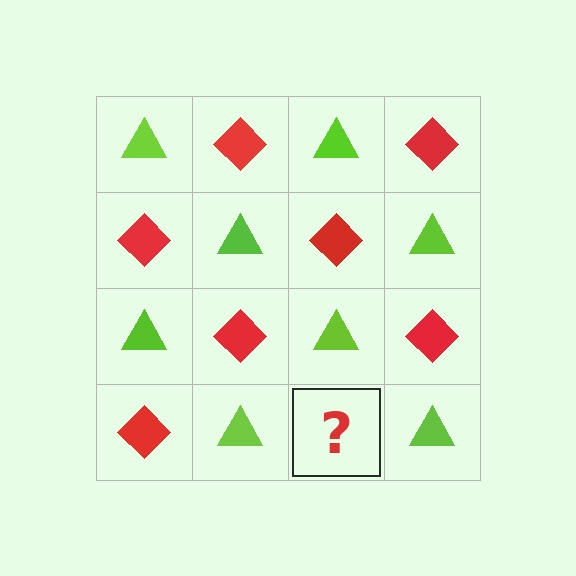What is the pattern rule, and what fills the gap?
The rule is that it alternates lime triangle and red diamond in a checkerboard pattern. The gap should be filled with a red diamond.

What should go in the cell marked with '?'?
The missing cell should contain a red diamond.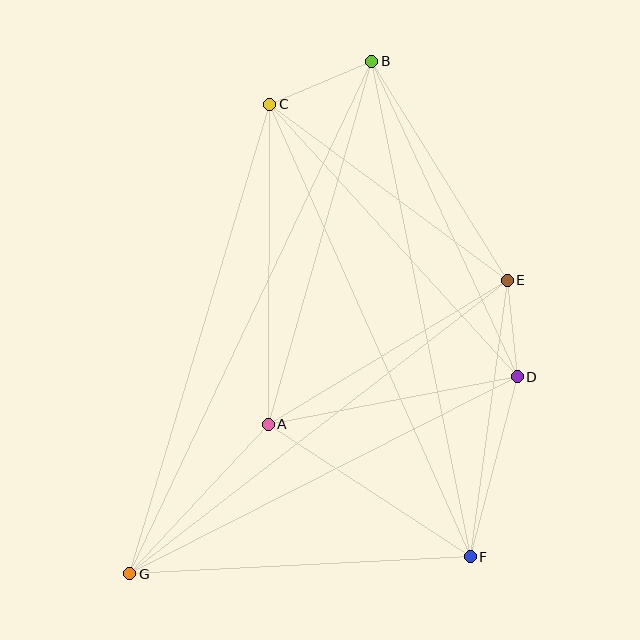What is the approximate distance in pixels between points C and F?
The distance between C and F is approximately 495 pixels.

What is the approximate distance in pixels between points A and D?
The distance between A and D is approximately 253 pixels.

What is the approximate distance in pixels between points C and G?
The distance between C and G is approximately 490 pixels.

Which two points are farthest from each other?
Points B and G are farthest from each other.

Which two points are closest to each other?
Points D and E are closest to each other.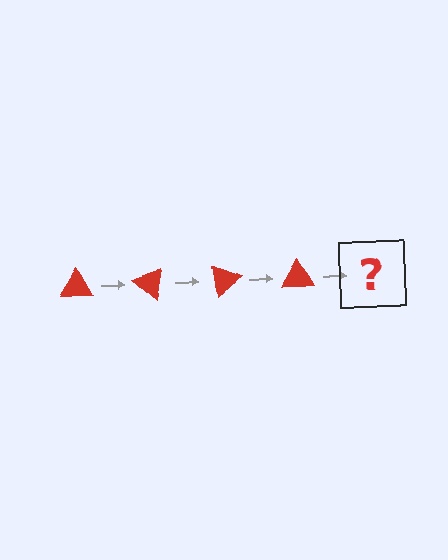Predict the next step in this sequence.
The next step is a red triangle rotated 160 degrees.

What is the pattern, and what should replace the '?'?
The pattern is that the triangle rotates 40 degrees each step. The '?' should be a red triangle rotated 160 degrees.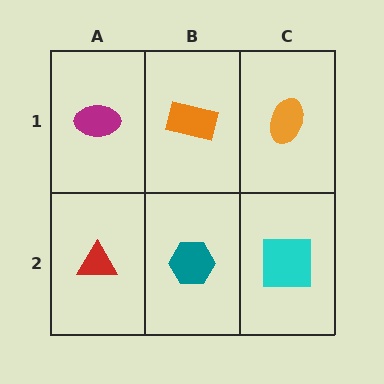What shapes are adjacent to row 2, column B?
An orange rectangle (row 1, column B), a red triangle (row 2, column A), a cyan square (row 2, column C).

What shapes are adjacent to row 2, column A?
A magenta ellipse (row 1, column A), a teal hexagon (row 2, column B).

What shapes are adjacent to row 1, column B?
A teal hexagon (row 2, column B), a magenta ellipse (row 1, column A), an orange ellipse (row 1, column C).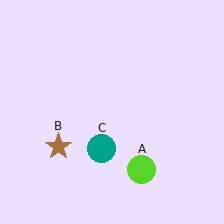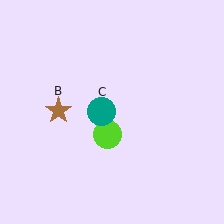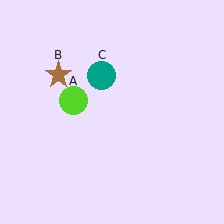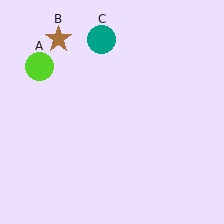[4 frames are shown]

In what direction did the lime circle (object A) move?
The lime circle (object A) moved up and to the left.